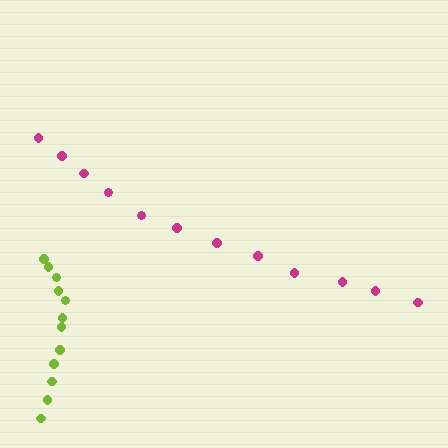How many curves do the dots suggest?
There are 2 distinct paths.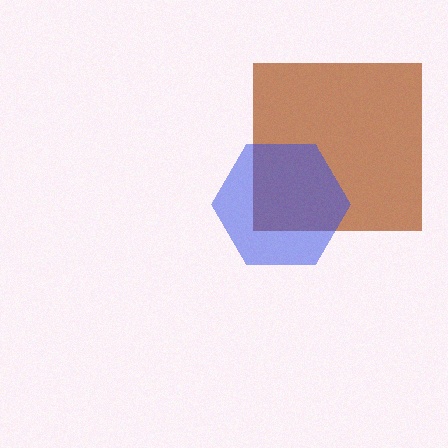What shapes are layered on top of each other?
The layered shapes are: a brown square, a blue hexagon.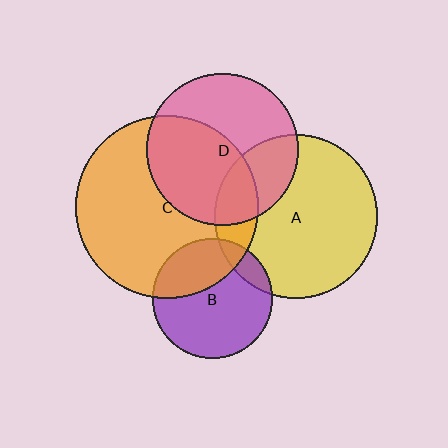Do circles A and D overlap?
Yes.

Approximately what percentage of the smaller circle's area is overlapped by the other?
Approximately 25%.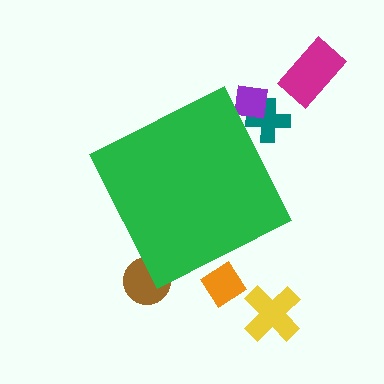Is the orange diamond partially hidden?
Yes, the orange diamond is partially hidden behind the green diamond.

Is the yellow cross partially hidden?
No, the yellow cross is fully visible.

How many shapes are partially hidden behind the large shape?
4 shapes are partially hidden.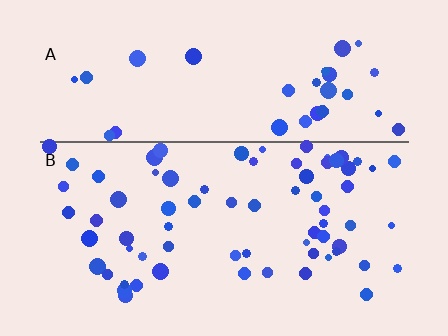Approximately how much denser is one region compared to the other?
Approximately 2.0× — region B over region A.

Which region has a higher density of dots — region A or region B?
B (the bottom).